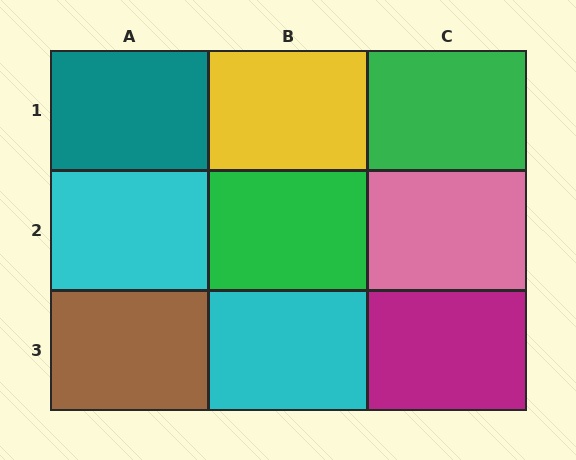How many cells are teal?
1 cell is teal.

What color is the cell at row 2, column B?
Green.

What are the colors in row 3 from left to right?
Brown, cyan, magenta.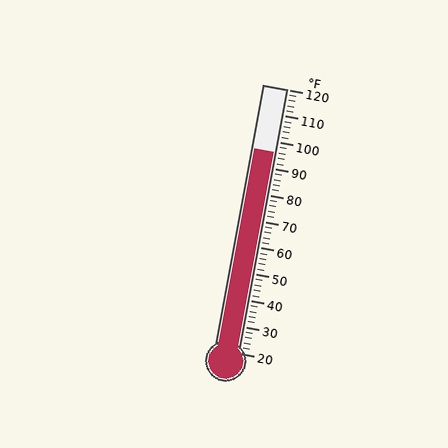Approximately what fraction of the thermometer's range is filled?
The thermometer is filled to approximately 75% of its range.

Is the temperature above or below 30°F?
The temperature is above 30°F.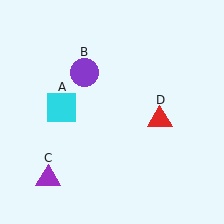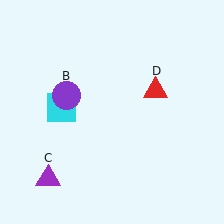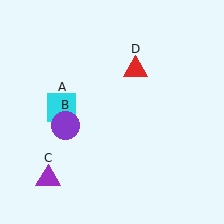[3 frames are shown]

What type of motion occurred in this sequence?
The purple circle (object B), red triangle (object D) rotated counterclockwise around the center of the scene.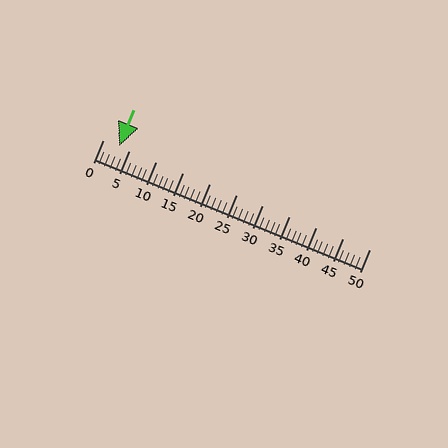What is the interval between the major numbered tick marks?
The major tick marks are spaced 5 units apart.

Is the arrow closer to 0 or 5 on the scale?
The arrow is closer to 5.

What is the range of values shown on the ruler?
The ruler shows values from 0 to 50.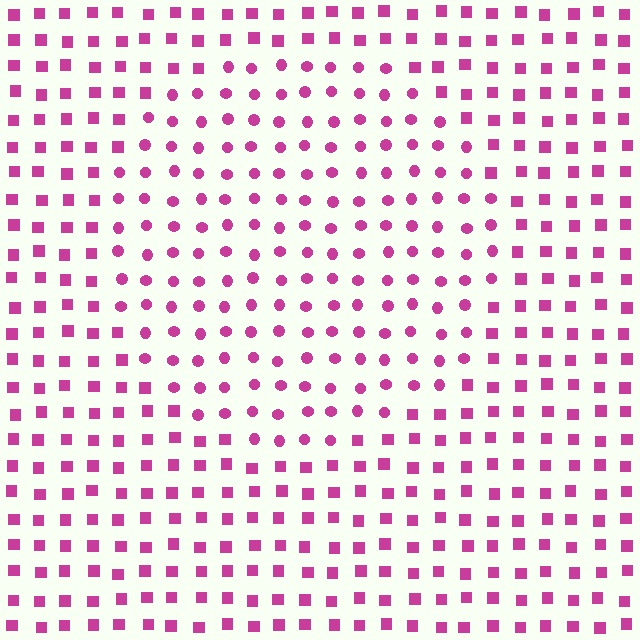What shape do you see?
I see a circle.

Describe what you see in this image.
The image is filled with small magenta elements arranged in a uniform grid. A circle-shaped region contains circles, while the surrounding area contains squares. The boundary is defined purely by the change in element shape.